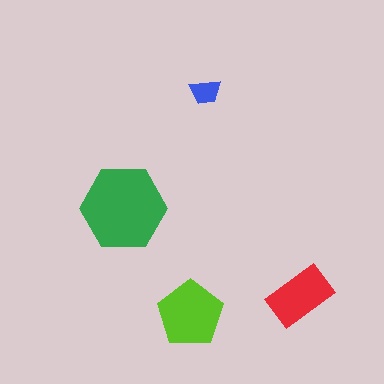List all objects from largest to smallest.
The green hexagon, the lime pentagon, the red rectangle, the blue trapezoid.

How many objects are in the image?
There are 4 objects in the image.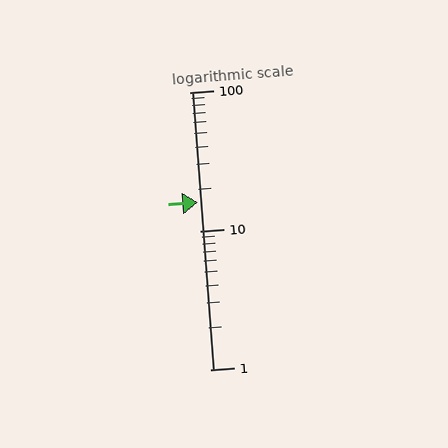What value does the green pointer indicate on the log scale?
The pointer indicates approximately 16.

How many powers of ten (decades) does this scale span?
The scale spans 2 decades, from 1 to 100.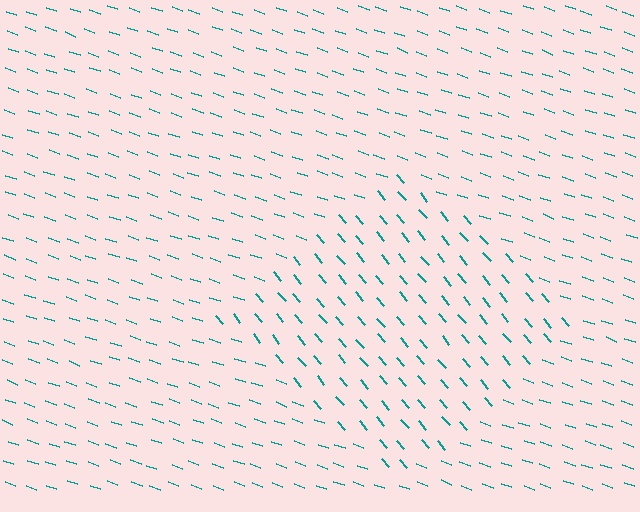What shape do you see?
I see a diamond.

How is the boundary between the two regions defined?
The boundary is defined purely by a change in line orientation (approximately 31 degrees difference). All lines are the same color and thickness.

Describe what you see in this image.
The image is filled with small teal line segments. A diamond region in the image has lines oriented differently from the surrounding lines, creating a visible texture boundary.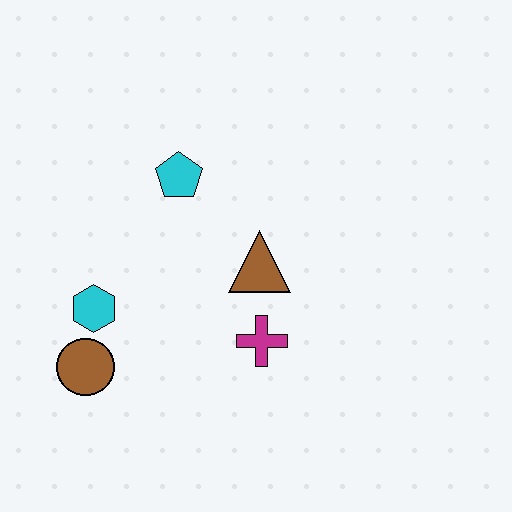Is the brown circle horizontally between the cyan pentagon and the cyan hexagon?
No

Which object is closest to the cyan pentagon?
The brown triangle is closest to the cyan pentagon.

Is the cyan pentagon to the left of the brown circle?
No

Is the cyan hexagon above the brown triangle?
No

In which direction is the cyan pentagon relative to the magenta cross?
The cyan pentagon is above the magenta cross.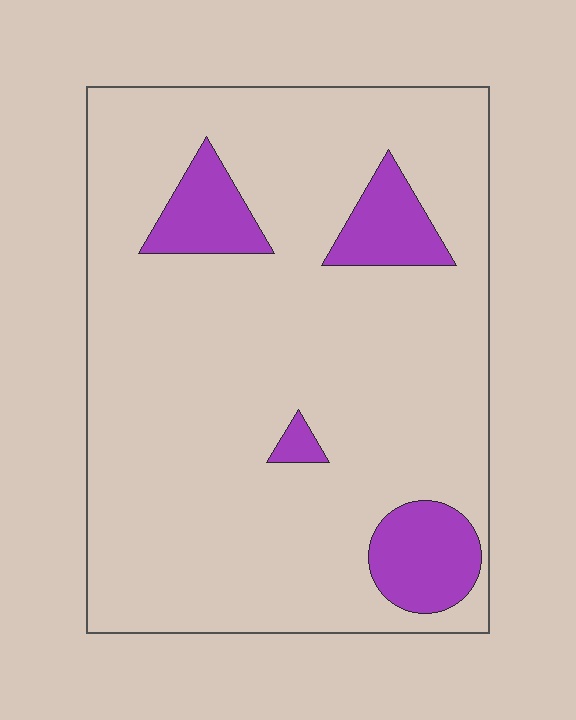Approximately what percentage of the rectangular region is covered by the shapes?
Approximately 15%.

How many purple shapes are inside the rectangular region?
4.